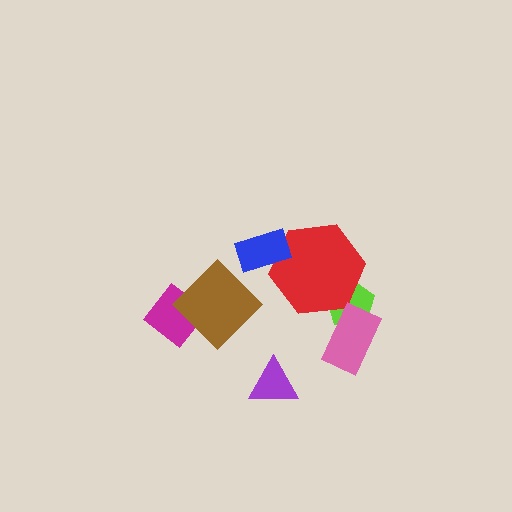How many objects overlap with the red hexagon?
2 objects overlap with the red hexagon.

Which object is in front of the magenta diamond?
The brown diamond is in front of the magenta diamond.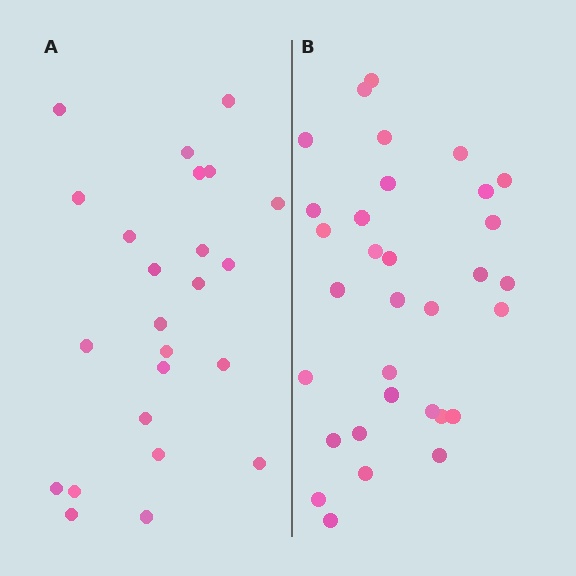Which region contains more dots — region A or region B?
Region B (the right region) has more dots.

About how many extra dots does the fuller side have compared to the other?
Region B has roughly 8 or so more dots than region A.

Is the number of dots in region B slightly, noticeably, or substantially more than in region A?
Region B has noticeably more, but not dramatically so. The ratio is roughly 1.3 to 1.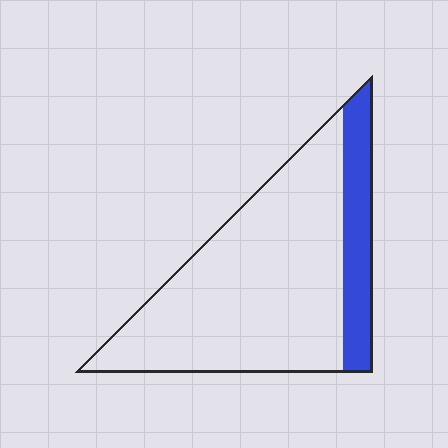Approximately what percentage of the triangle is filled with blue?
Approximately 20%.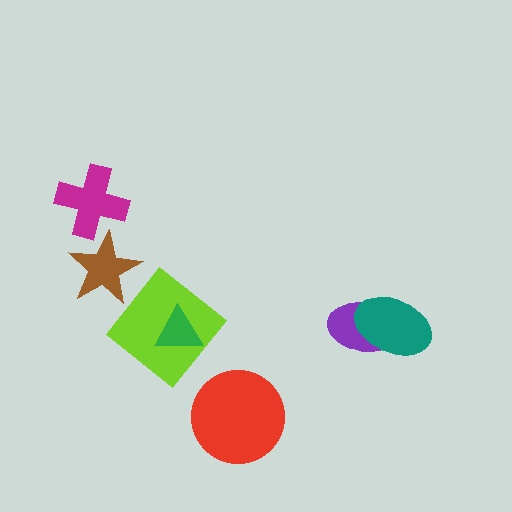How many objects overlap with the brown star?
1 object overlaps with the brown star.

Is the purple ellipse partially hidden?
Yes, it is partially covered by another shape.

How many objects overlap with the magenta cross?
1 object overlaps with the magenta cross.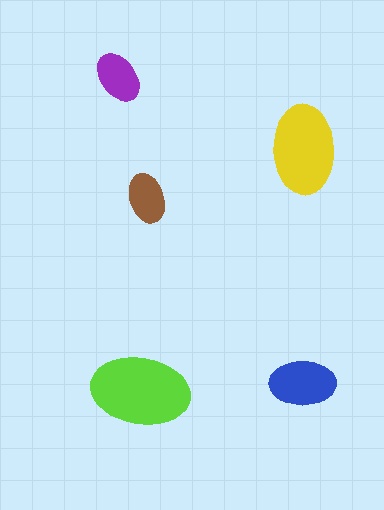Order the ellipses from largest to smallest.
the lime one, the yellow one, the blue one, the purple one, the brown one.